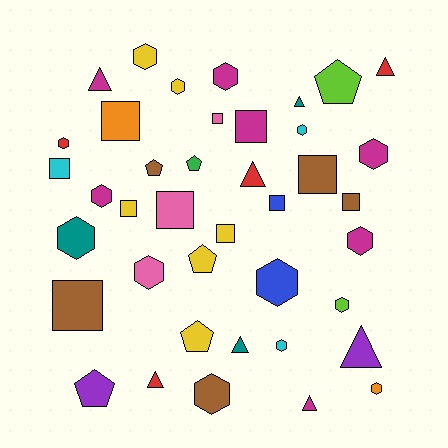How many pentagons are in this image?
There are 6 pentagons.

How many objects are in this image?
There are 40 objects.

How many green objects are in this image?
There is 1 green object.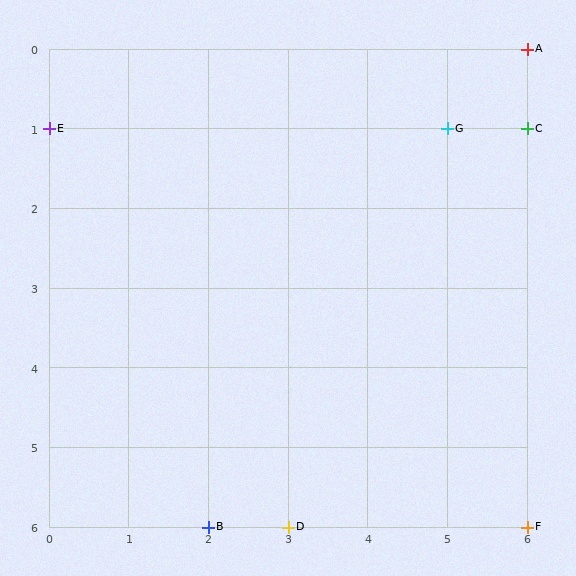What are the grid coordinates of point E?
Point E is at grid coordinates (0, 1).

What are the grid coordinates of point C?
Point C is at grid coordinates (6, 1).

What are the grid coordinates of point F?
Point F is at grid coordinates (6, 6).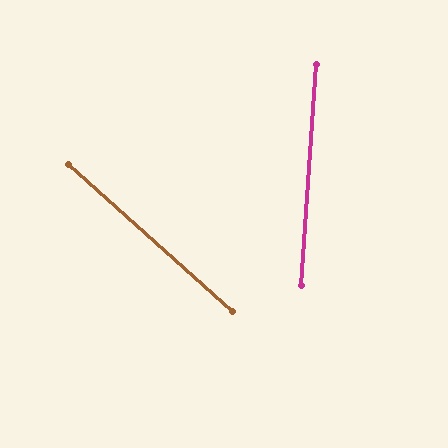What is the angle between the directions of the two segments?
Approximately 52 degrees.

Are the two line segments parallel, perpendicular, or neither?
Neither parallel nor perpendicular — they differ by about 52°.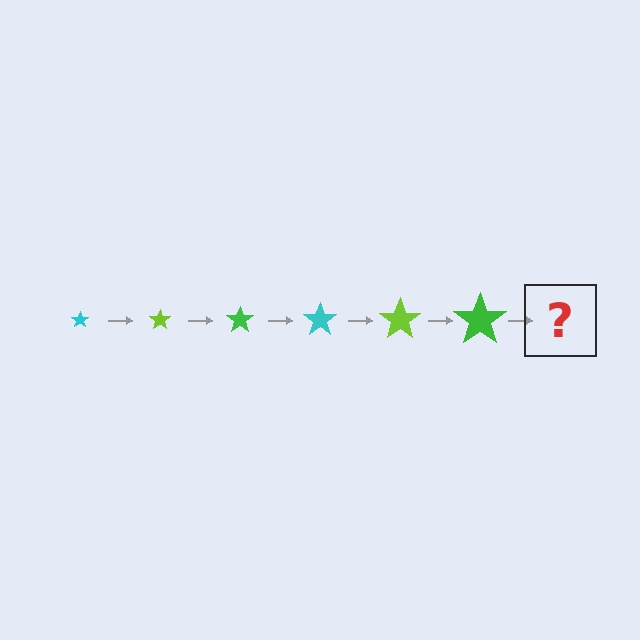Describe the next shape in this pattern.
It should be a cyan star, larger than the previous one.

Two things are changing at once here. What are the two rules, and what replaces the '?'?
The two rules are that the star grows larger each step and the color cycles through cyan, lime, and green. The '?' should be a cyan star, larger than the previous one.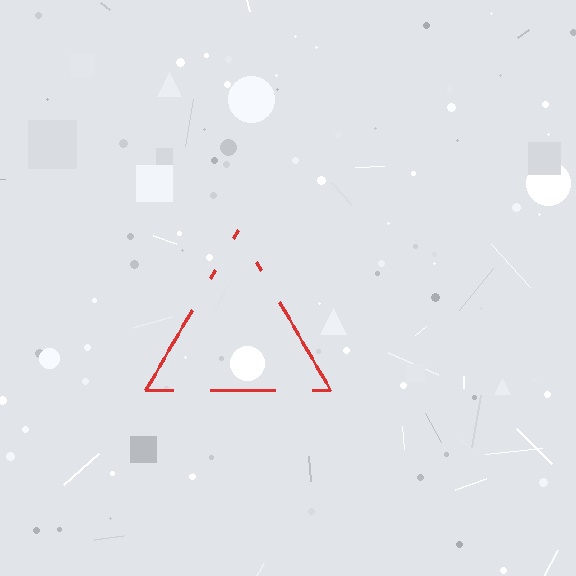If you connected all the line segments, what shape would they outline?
They would outline a triangle.